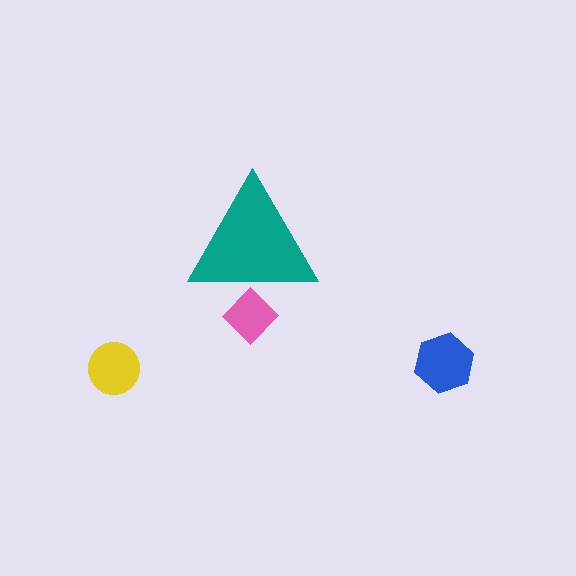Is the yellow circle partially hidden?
No, the yellow circle is fully visible.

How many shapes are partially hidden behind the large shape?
1 shape is partially hidden.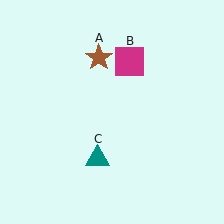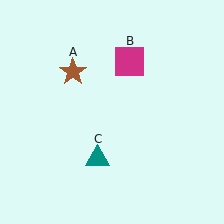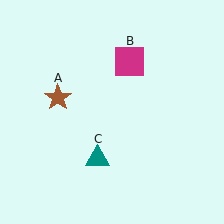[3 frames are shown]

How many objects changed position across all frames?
1 object changed position: brown star (object A).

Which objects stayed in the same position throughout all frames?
Magenta square (object B) and teal triangle (object C) remained stationary.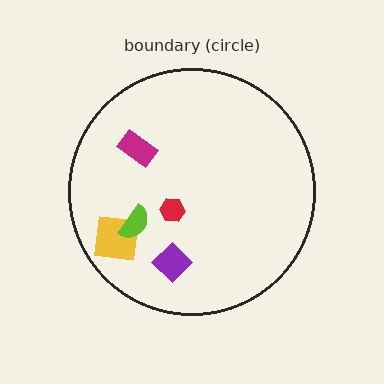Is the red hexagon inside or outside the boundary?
Inside.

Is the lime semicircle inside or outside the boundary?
Inside.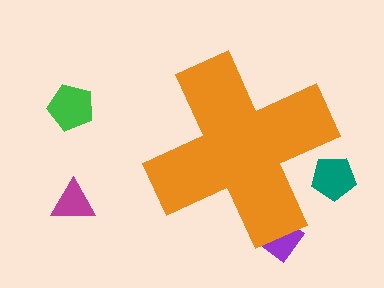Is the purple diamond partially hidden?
Yes, the purple diamond is partially hidden behind the orange cross.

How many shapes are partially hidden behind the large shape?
2 shapes are partially hidden.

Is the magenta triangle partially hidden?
No, the magenta triangle is fully visible.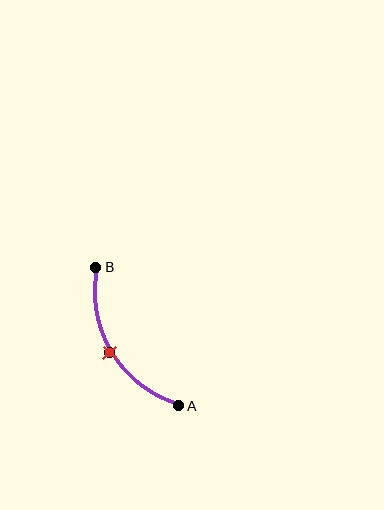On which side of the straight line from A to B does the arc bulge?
The arc bulges to the left of the straight line connecting A and B.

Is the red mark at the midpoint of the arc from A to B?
Yes. The red mark lies on the arc at equal arc-length from both A and B — it is the arc midpoint.